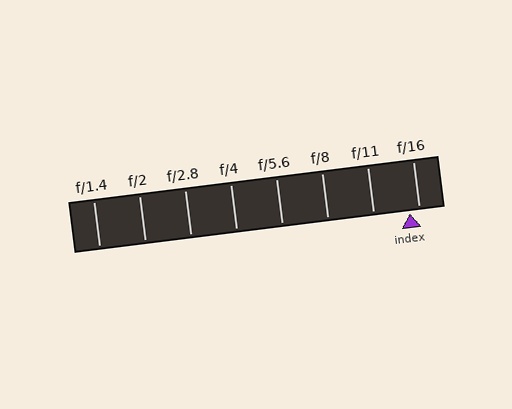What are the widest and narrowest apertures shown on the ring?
The widest aperture shown is f/1.4 and the narrowest is f/16.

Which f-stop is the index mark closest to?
The index mark is closest to f/16.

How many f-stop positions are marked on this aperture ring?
There are 8 f-stop positions marked.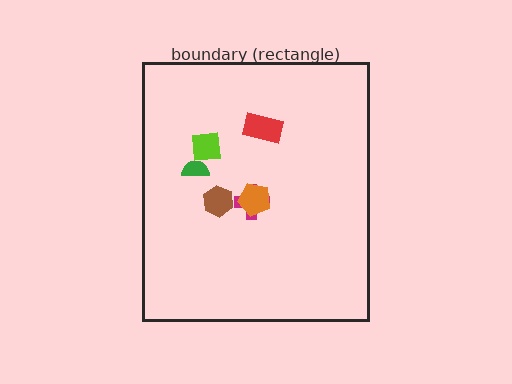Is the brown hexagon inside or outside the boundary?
Inside.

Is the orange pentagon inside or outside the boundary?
Inside.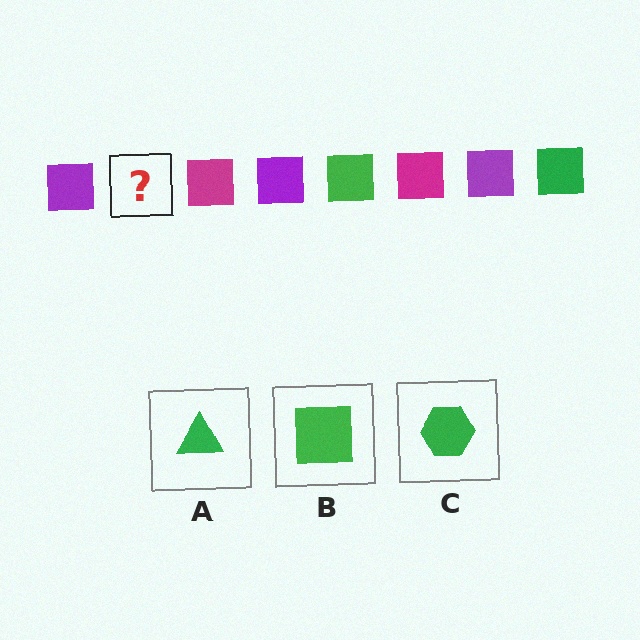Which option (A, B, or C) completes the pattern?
B.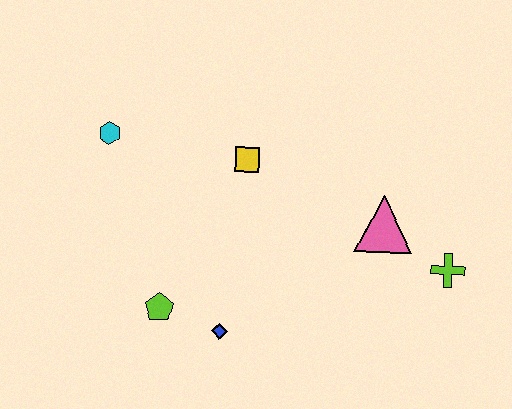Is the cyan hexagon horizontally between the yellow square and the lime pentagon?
No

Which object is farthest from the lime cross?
The cyan hexagon is farthest from the lime cross.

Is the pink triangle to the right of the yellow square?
Yes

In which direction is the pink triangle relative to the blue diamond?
The pink triangle is to the right of the blue diamond.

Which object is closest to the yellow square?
The cyan hexagon is closest to the yellow square.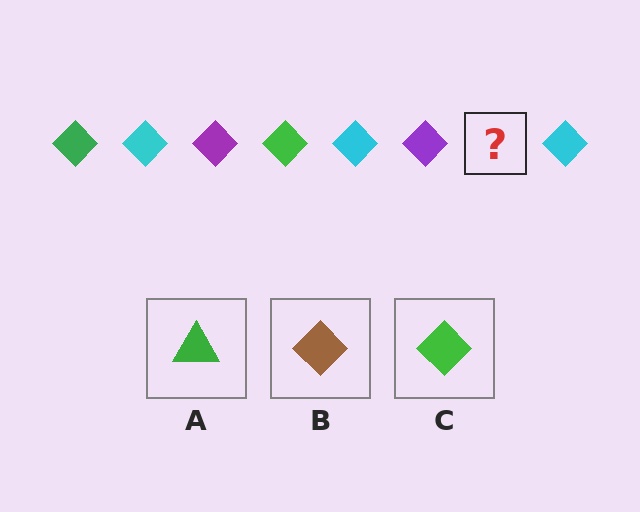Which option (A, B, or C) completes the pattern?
C.